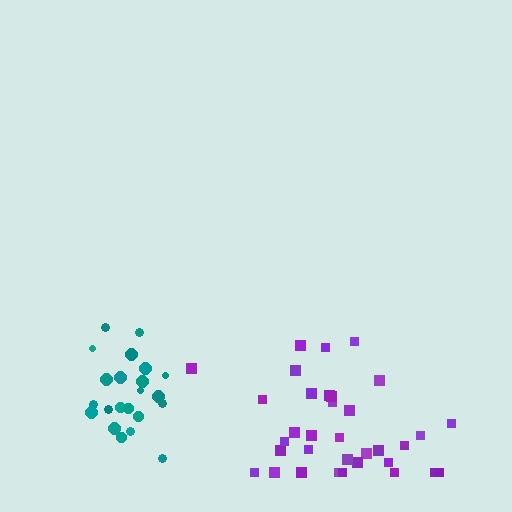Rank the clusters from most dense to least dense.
teal, purple.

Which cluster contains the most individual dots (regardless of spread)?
Purple (34).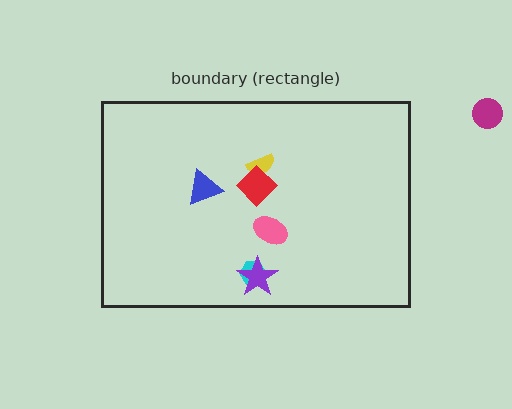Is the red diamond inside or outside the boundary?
Inside.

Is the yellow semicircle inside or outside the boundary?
Inside.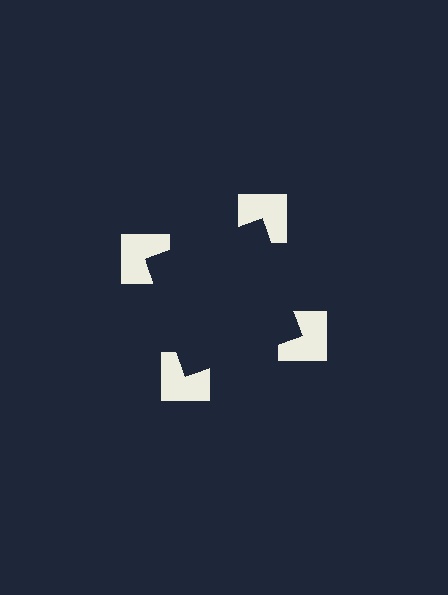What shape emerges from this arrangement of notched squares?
An illusory square — its edges are inferred from the aligned wedge cuts in the notched squares, not physically drawn.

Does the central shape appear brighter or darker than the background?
It typically appears slightly darker than the background, even though no actual brightness change is drawn.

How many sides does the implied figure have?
4 sides.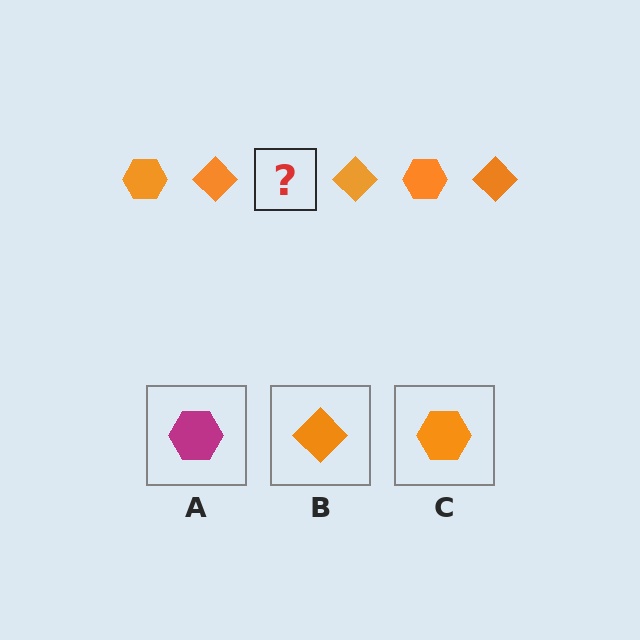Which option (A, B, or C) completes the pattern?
C.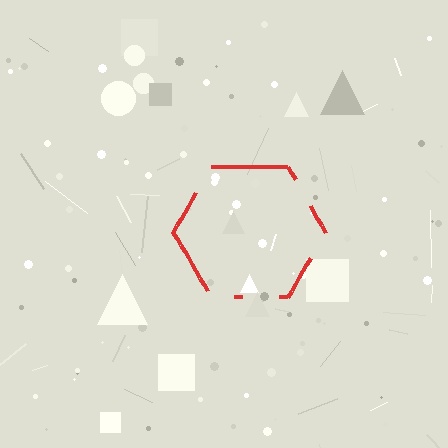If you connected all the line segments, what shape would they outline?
They would outline a hexagon.